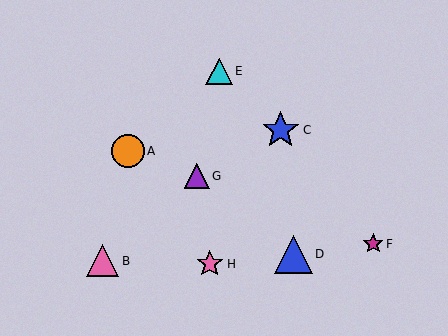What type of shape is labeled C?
Shape C is a blue star.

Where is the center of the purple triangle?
The center of the purple triangle is at (197, 176).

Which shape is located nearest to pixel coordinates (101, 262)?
The pink triangle (labeled B) at (103, 261) is nearest to that location.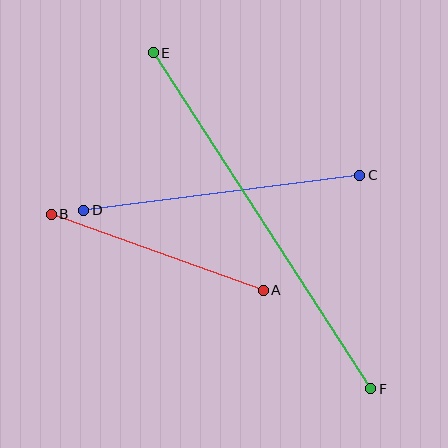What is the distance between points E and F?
The distance is approximately 400 pixels.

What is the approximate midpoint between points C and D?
The midpoint is at approximately (222, 193) pixels.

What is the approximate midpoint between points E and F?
The midpoint is at approximately (262, 221) pixels.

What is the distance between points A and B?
The distance is approximately 225 pixels.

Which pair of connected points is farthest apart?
Points E and F are farthest apart.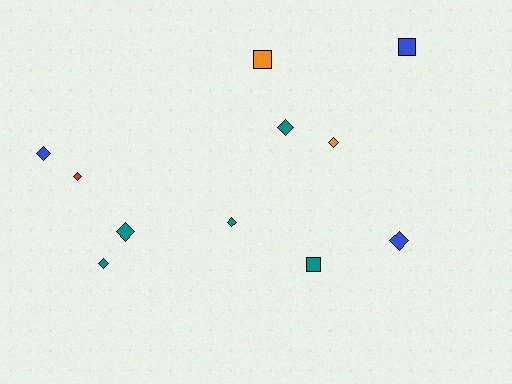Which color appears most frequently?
Teal, with 5 objects.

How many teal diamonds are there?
There are 4 teal diamonds.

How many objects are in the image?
There are 11 objects.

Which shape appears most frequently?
Diamond, with 8 objects.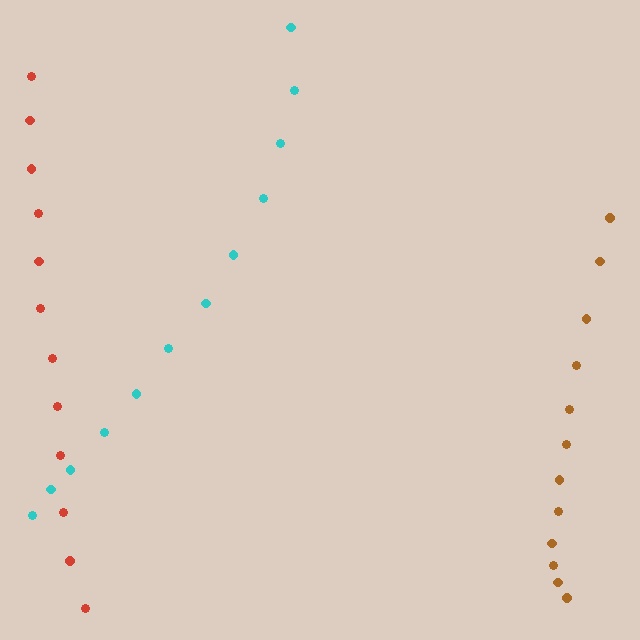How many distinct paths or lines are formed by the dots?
There are 3 distinct paths.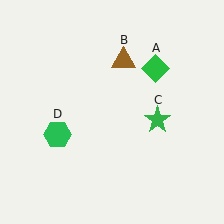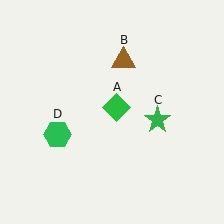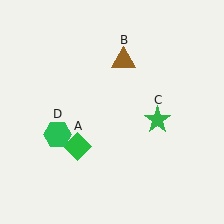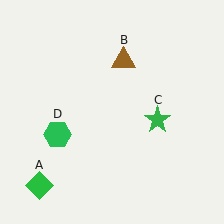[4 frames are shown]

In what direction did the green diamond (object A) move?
The green diamond (object A) moved down and to the left.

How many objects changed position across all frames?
1 object changed position: green diamond (object A).